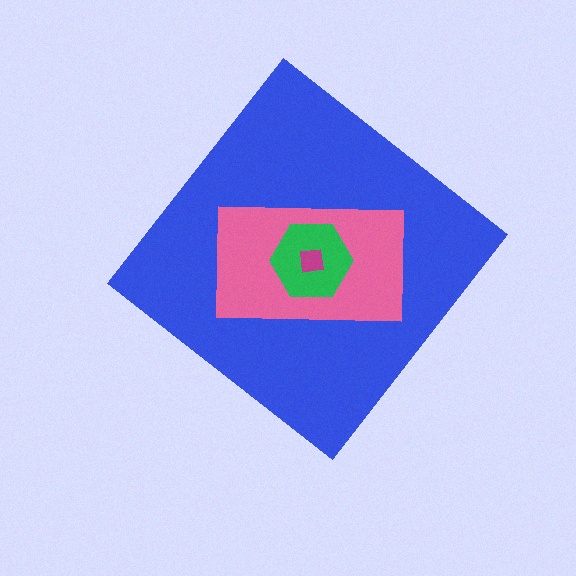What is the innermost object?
The magenta square.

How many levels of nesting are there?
4.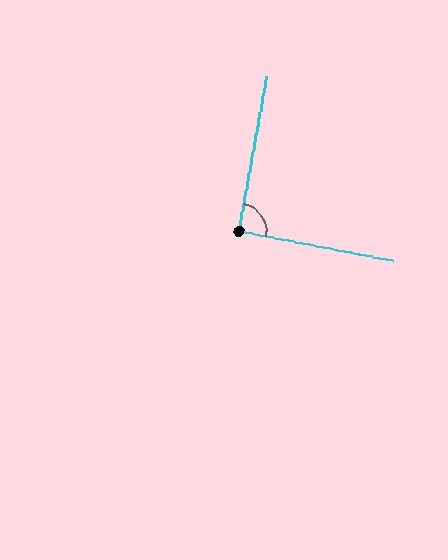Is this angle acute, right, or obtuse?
It is approximately a right angle.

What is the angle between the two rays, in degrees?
Approximately 90 degrees.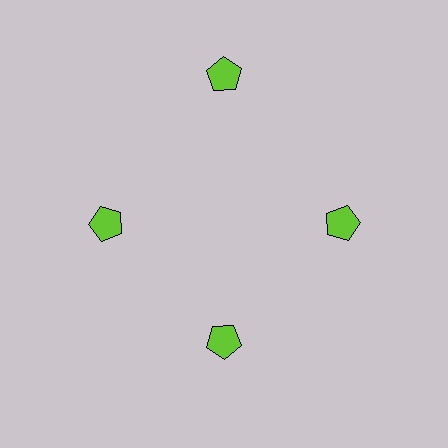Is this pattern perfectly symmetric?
No. The 4 lime pentagons are arranged in a ring, but one element near the 12 o'clock position is pushed outward from the center, breaking the 4-fold rotational symmetry.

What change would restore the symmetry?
The symmetry would be restored by moving it inward, back onto the ring so that all 4 pentagons sit at equal angles and equal distance from the center.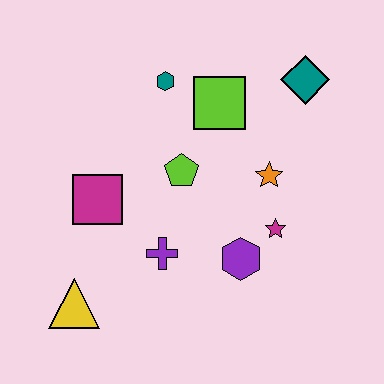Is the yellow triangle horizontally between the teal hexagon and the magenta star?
No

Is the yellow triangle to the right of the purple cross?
No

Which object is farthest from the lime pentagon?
The yellow triangle is farthest from the lime pentagon.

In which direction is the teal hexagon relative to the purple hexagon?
The teal hexagon is above the purple hexagon.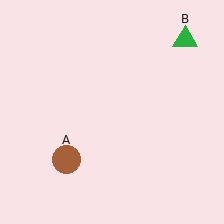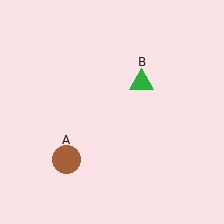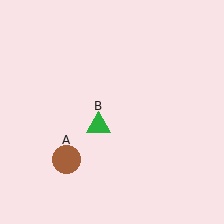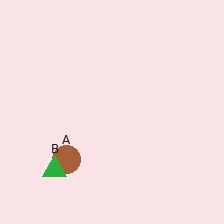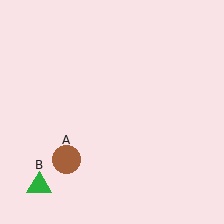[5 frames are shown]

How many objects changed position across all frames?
1 object changed position: green triangle (object B).